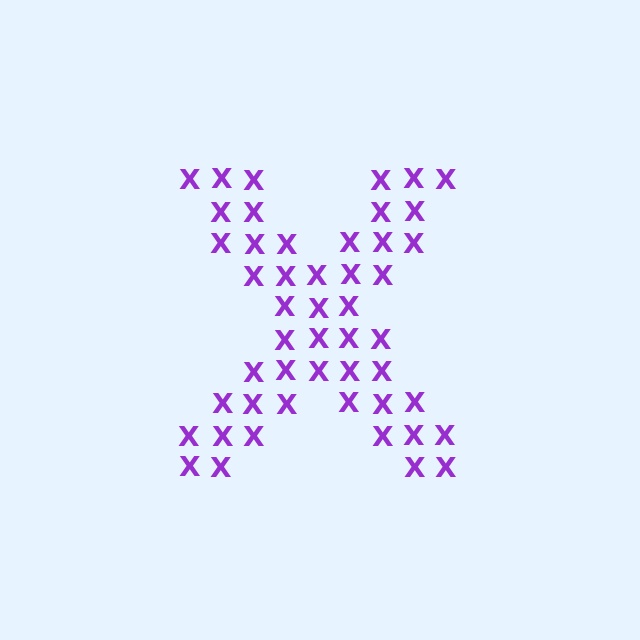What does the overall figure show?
The overall figure shows the letter X.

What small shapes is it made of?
It is made of small letter X's.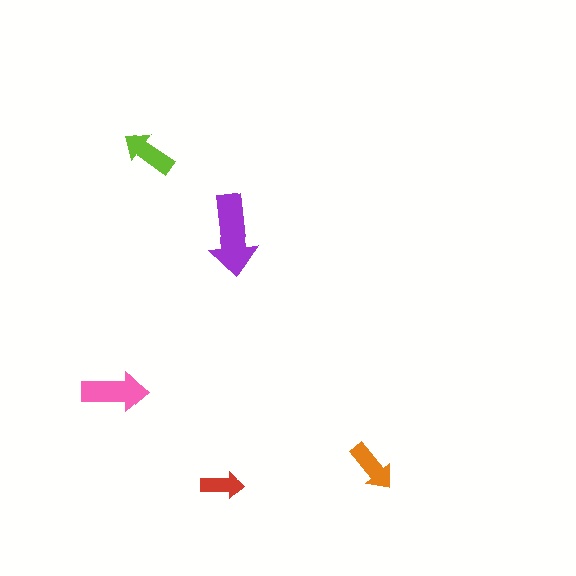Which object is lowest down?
The red arrow is bottommost.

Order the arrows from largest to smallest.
the purple one, the pink one, the lime one, the orange one, the red one.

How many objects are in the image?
There are 5 objects in the image.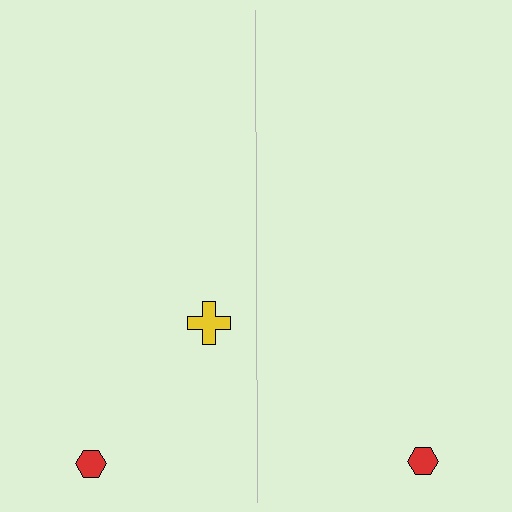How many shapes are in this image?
There are 3 shapes in this image.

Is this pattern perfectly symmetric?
No, the pattern is not perfectly symmetric. A yellow cross is missing from the right side.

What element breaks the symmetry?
A yellow cross is missing from the right side.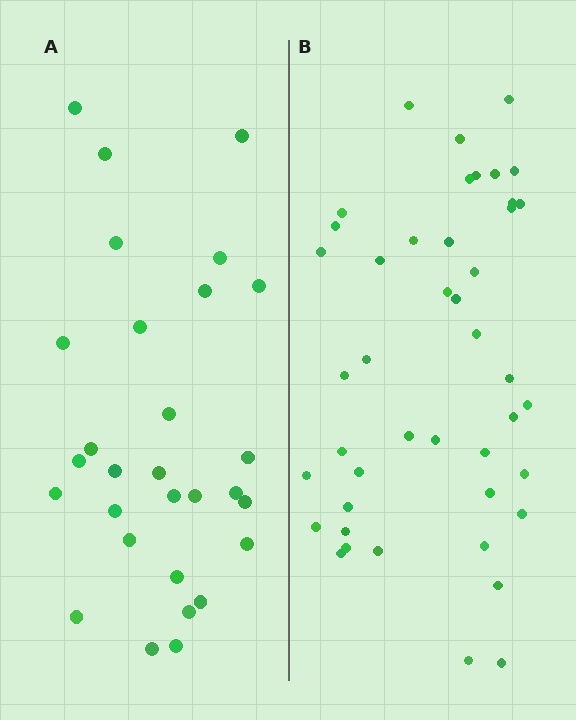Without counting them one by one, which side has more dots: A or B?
Region B (the right region) has more dots.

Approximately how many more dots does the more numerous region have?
Region B has approximately 15 more dots than region A.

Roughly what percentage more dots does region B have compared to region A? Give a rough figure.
About 50% more.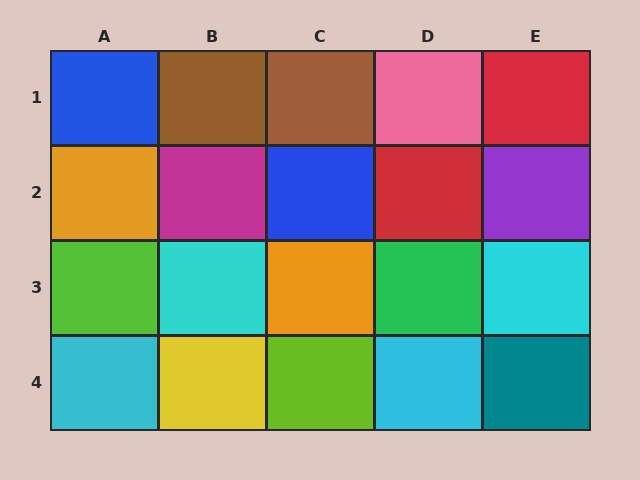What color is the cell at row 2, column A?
Orange.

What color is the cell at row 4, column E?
Teal.